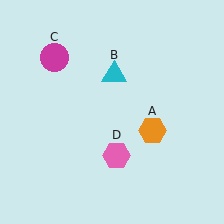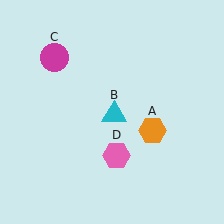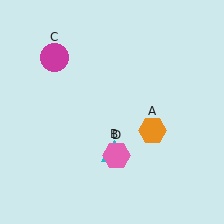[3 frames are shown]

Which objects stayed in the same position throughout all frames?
Orange hexagon (object A) and magenta circle (object C) and pink hexagon (object D) remained stationary.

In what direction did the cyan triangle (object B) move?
The cyan triangle (object B) moved down.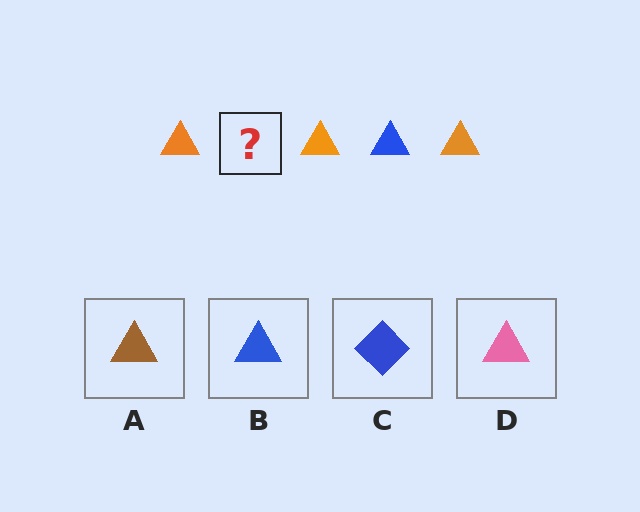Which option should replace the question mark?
Option B.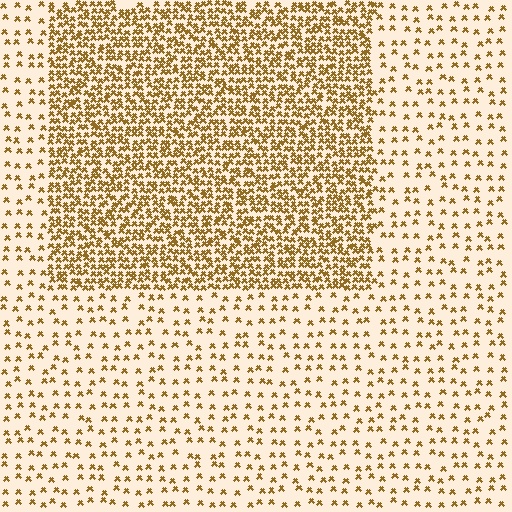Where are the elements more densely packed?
The elements are more densely packed inside the rectangle boundary.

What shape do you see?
I see a rectangle.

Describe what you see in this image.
The image contains small brown elements arranged at two different densities. A rectangle-shaped region is visible where the elements are more densely packed than the surrounding area.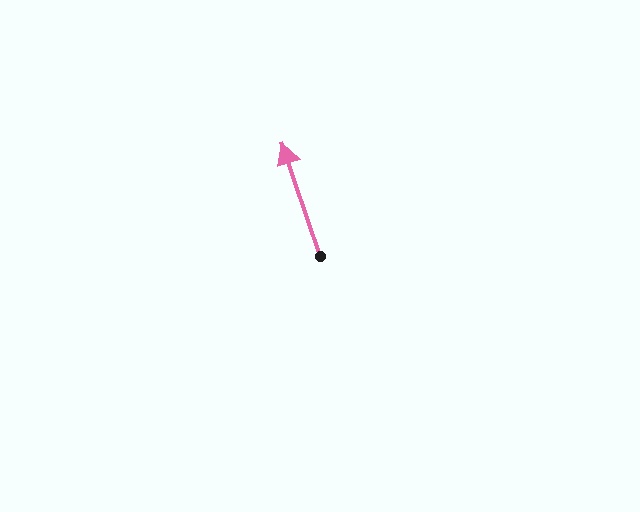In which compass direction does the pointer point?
North.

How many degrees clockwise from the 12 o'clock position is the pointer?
Approximately 341 degrees.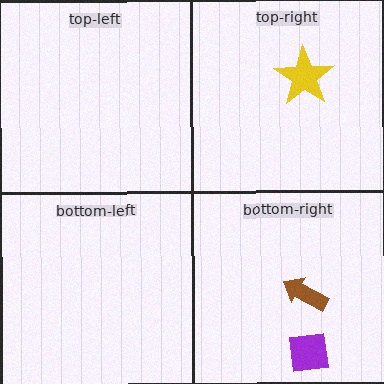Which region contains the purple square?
The bottom-right region.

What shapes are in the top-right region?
The yellow star.